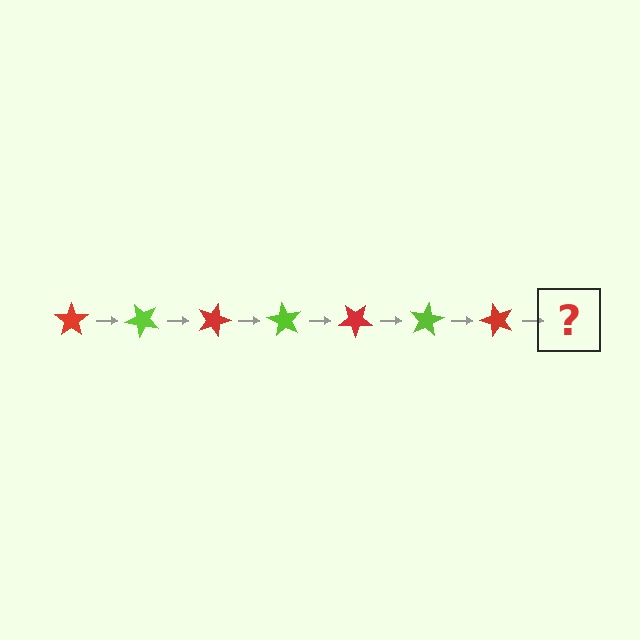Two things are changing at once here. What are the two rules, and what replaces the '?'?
The two rules are that it rotates 45 degrees each step and the color cycles through red and lime. The '?' should be a lime star, rotated 315 degrees from the start.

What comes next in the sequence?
The next element should be a lime star, rotated 315 degrees from the start.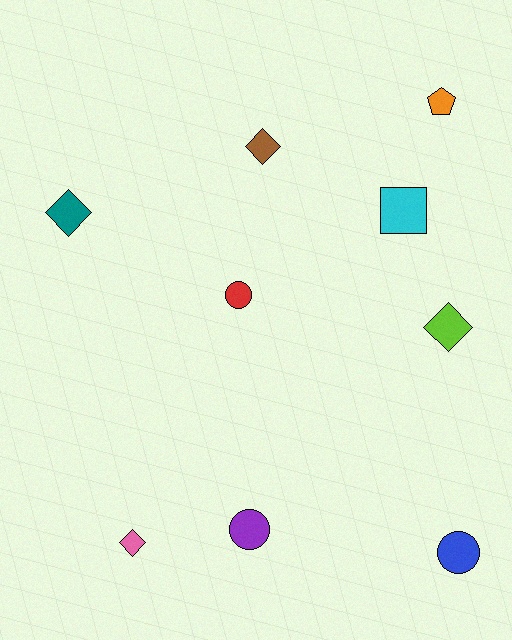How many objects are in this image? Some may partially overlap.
There are 9 objects.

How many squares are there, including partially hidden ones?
There is 1 square.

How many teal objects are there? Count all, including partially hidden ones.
There is 1 teal object.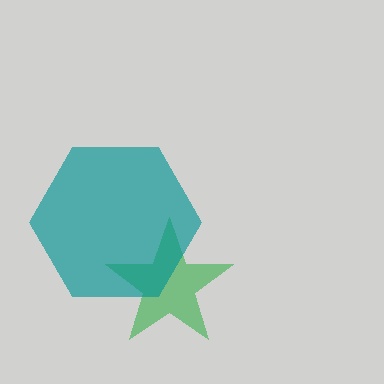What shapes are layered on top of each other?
The layered shapes are: a green star, a teal hexagon.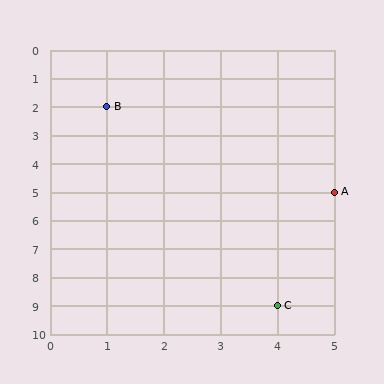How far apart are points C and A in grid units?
Points C and A are 1 column and 4 rows apart (about 4.1 grid units diagonally).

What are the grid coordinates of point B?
Point B is at grid coordinates (1, 2).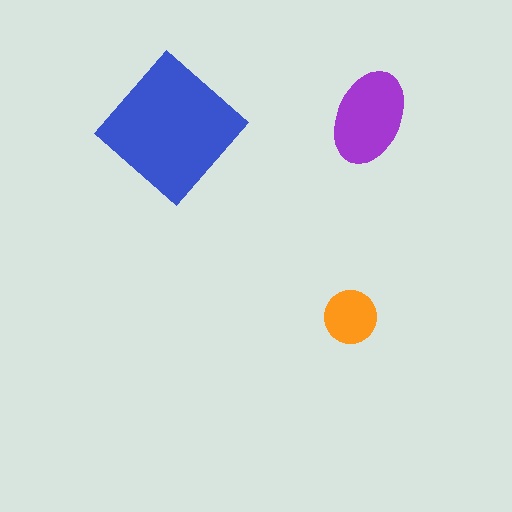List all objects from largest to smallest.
The blue diamond, the purple ellipse, the orange circle.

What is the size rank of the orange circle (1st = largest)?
3rd.